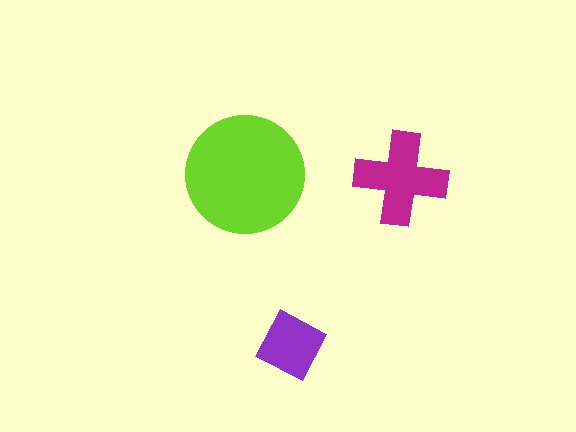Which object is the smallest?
The purple square.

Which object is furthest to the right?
The magenta cross is rightmost.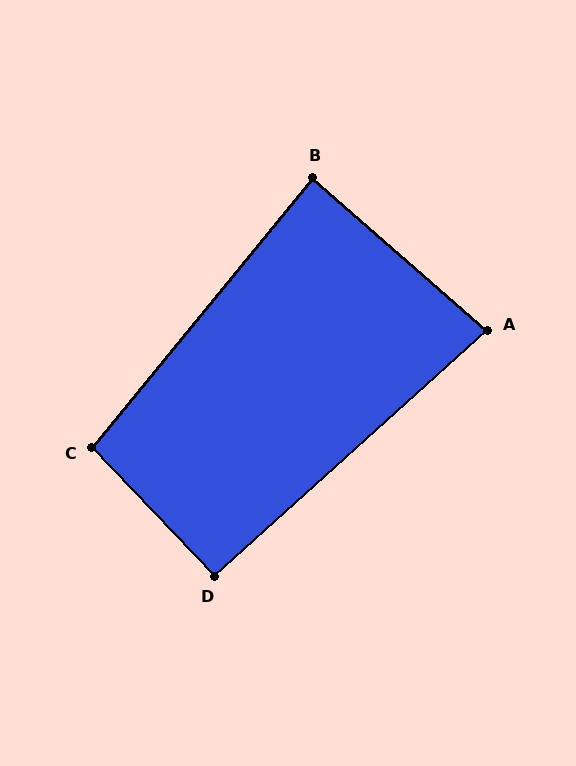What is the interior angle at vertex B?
Approximately 88 degrees (approximately right).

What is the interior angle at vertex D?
Approximately 92 degrees (approximately right).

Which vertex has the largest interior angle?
C, at approximately 97 degrees.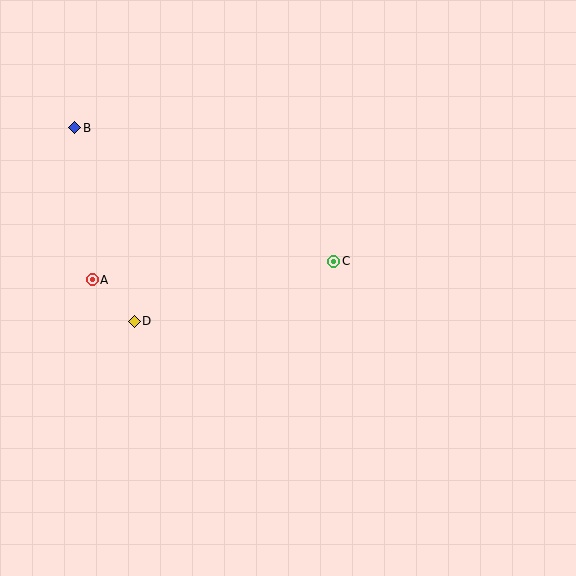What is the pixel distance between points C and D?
The distance between C and D is 208 pixels.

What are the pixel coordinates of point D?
Point D is at (134, 321).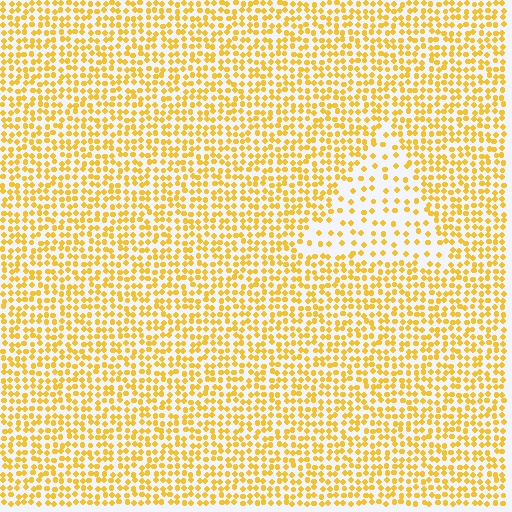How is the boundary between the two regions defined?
The boundary is defined by a change in element density (approximately 2.2x ratio). All elements are the same color, size, and shape.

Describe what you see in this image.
The image contains small yellow elements arranged at two different densities. A triangle-shaped region is visible where the elements are less densely packed than the surrounding area.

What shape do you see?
I see a triangle.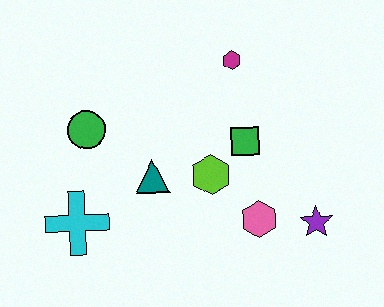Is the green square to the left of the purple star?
Yes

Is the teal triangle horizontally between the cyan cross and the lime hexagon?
Yes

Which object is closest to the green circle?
The teal triangle is closest to the green circle.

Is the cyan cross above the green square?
No